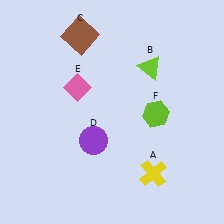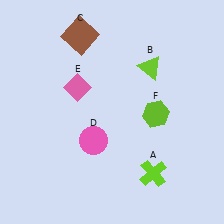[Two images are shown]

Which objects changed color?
A changed from yellow to lime. D changed from purple to pink.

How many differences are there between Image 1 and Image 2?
There are 2 differences between the two images.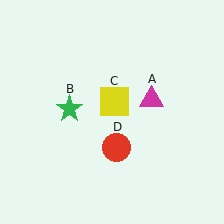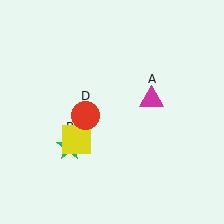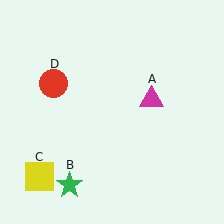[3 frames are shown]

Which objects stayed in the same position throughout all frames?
Magenta triangle (object A) remained stationary.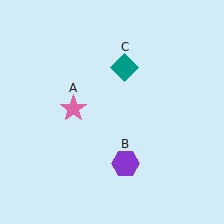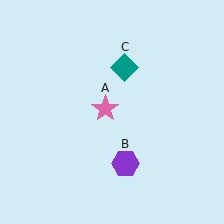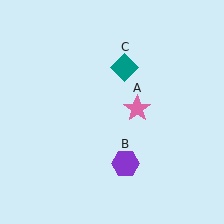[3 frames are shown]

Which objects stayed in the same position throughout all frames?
Purple hexagon (object B) and teal diamond (object C) remained stationary.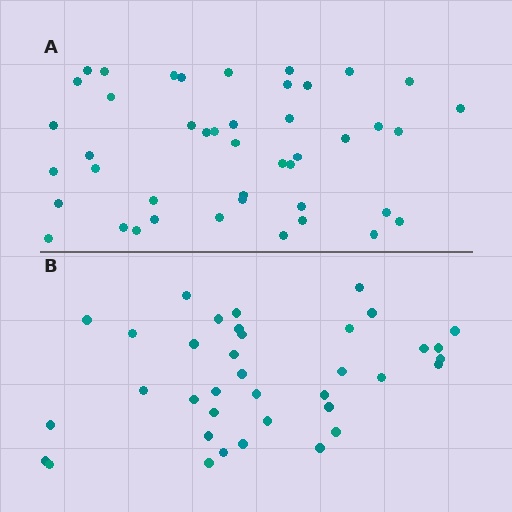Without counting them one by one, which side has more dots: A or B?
Region A (the top region) has more dots.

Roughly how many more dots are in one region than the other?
Region A has roughly 8 or so more dots than region B.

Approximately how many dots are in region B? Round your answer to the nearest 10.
About 40 dots. (The exact count is 37, which rounds to 40.)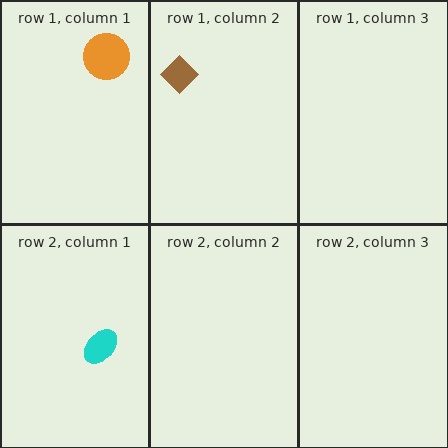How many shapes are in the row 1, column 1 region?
1.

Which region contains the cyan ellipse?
The row 2, column 1 region.